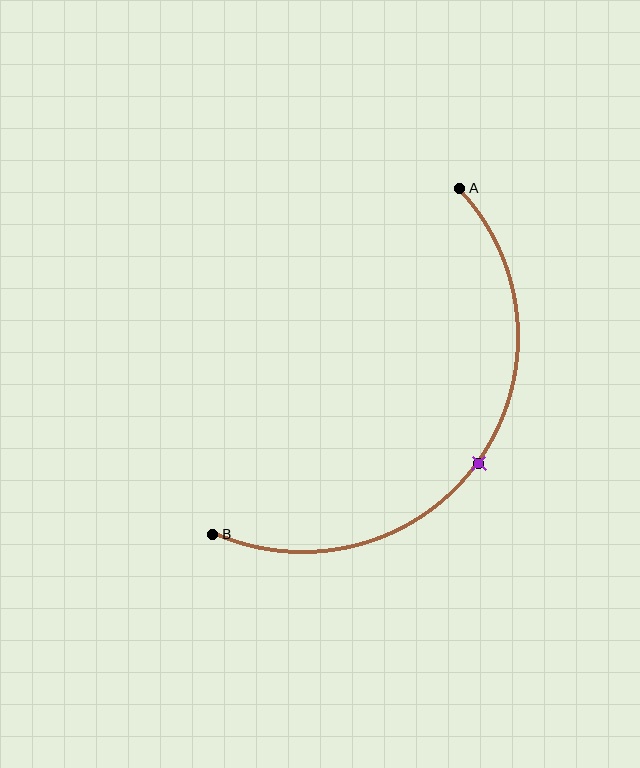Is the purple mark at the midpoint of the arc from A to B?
Yes. The purple mark lies on the arc at equal arc-length from both A and B — it is the arc midpoint.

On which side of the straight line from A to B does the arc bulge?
The arc bulges below and to the right of the straight line connecting A and B.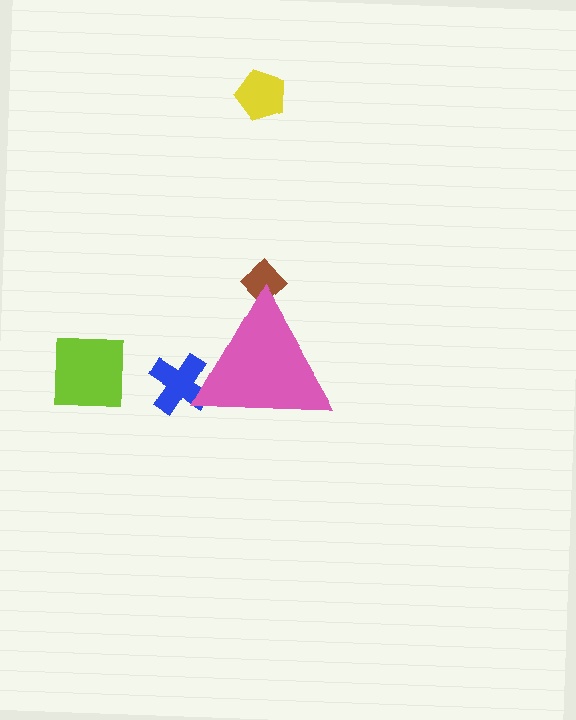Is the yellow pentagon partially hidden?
No, the yellow pentagon is fully visible.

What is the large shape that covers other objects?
A pink triangle.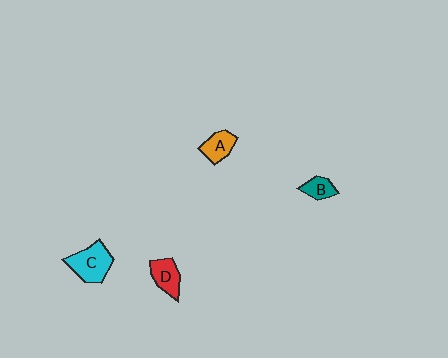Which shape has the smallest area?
Shape B (teal).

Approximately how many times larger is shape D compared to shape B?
Approximately 1.4 times.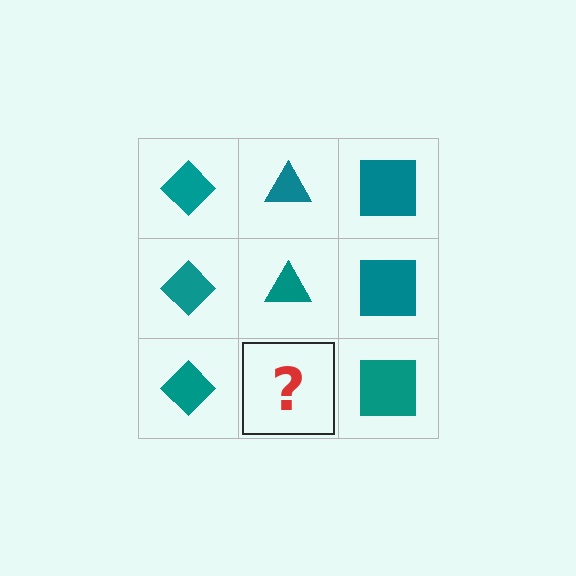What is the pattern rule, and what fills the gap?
The rule is that each column has a consistent shape. The gap should be filled with a teal triangle.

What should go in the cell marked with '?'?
The missing cell should contain a teal triangle.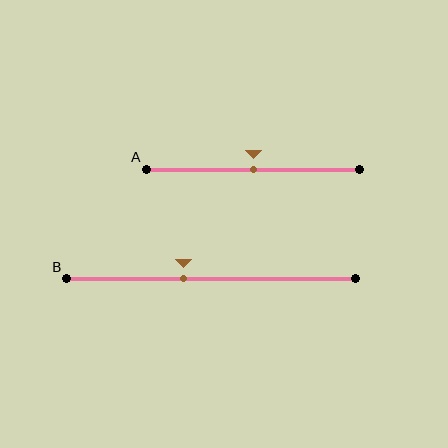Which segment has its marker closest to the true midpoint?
Segment A has its marker closest to the true midpoint.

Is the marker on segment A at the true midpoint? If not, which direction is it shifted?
Yes, the marker on segment A is at the true midpoint.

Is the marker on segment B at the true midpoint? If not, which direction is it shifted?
No, the marker on segment B is shifted to the left by about 10% of the segment length.